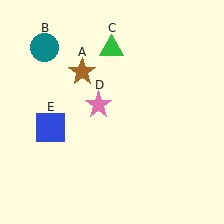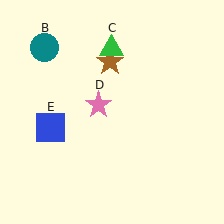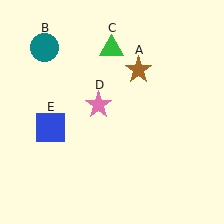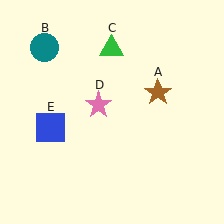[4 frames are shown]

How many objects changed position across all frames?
1 object changed position: brown star (object A).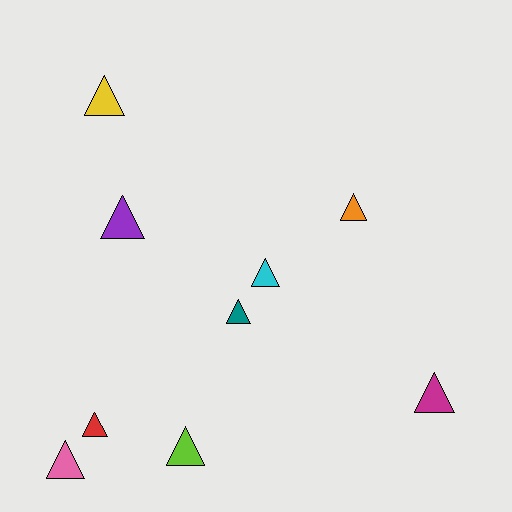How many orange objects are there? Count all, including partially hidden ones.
There is 1 orange object.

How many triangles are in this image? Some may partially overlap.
There are 9 triangles.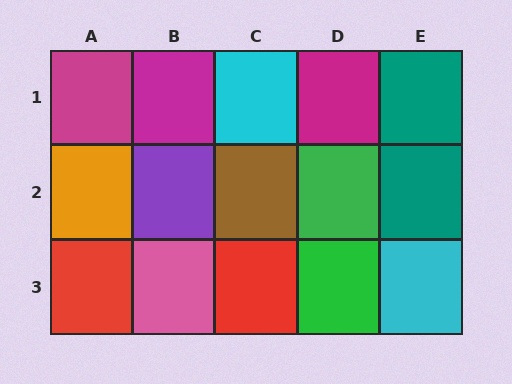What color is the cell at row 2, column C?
Brown.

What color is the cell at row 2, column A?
Orange.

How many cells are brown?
1 cell is brown.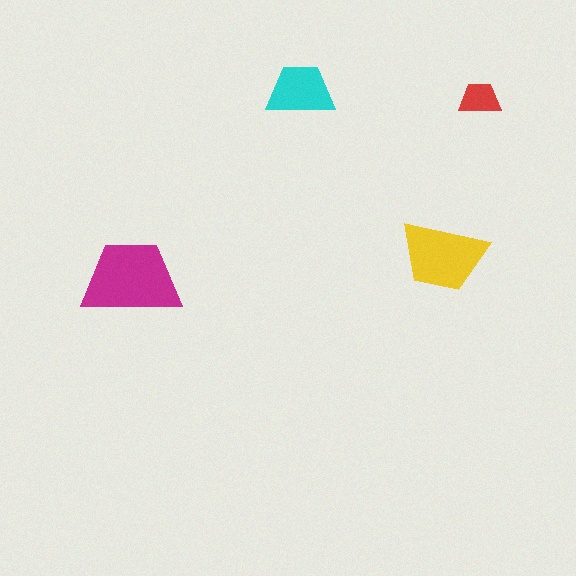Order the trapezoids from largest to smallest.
the magenta one, the yellow one, the cyan one, the red one.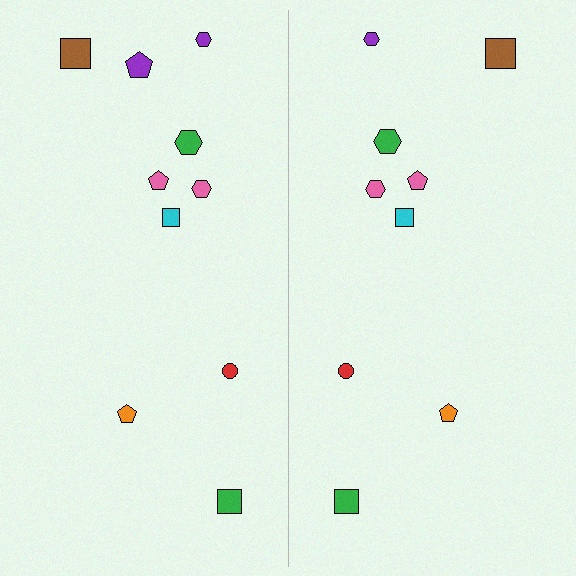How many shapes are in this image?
There are 19 shapes in this image.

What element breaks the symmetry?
A purple pentagon is missing from the right side.